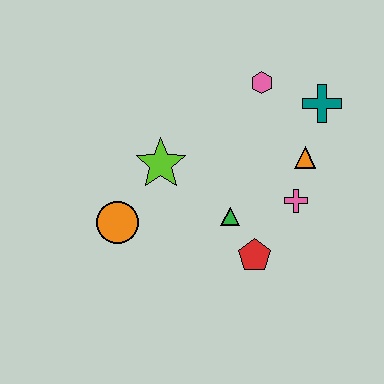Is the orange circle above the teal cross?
No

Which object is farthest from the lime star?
The teal cross is farthest from the lime star.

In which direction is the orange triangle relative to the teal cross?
The orange triangle is below the teal cross.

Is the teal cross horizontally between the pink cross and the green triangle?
No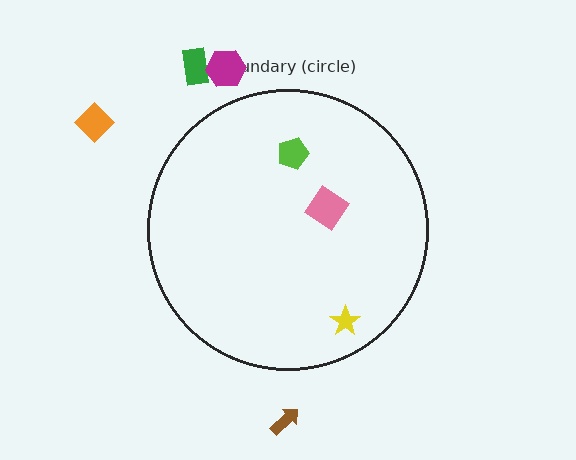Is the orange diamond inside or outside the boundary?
Outside.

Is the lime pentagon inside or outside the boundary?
Inside.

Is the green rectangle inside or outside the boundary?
Outside.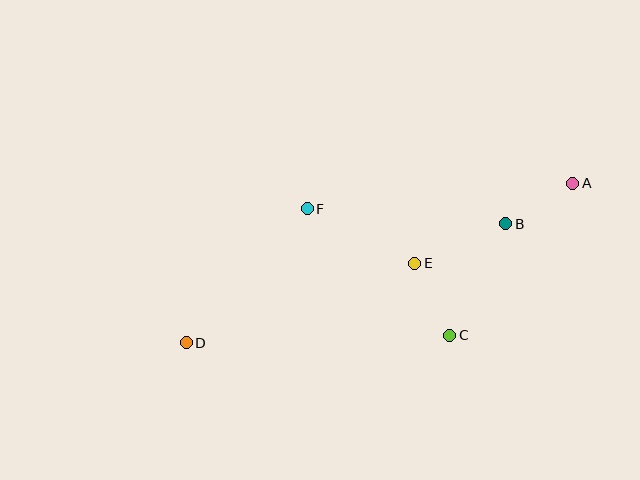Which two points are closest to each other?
Points A and B are closest to each other.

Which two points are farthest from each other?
Points A and D are farthest from each other.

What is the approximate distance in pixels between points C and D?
The distance between C and D is approximately 264 pixels.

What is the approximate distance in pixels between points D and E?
The distance between D and E is approximately 242 pixels.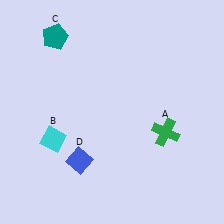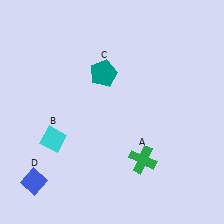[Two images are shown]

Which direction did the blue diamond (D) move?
The blue diamond (D) moved left.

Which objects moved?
The objects that moved are: the green cross (A), the teal pentagon (C), the blue diamond (D).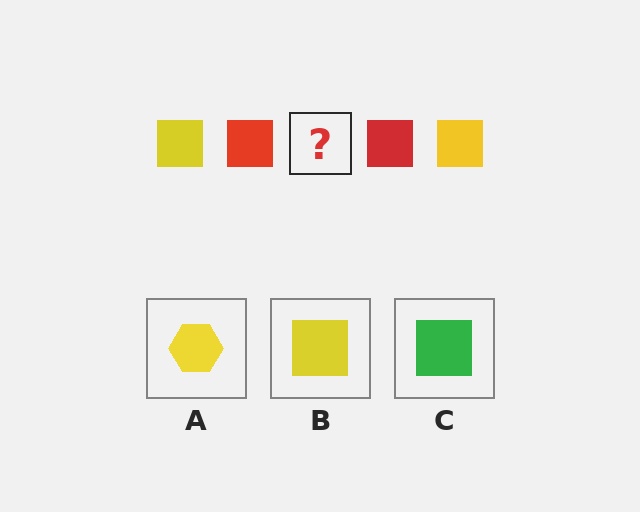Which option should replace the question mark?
Option B.